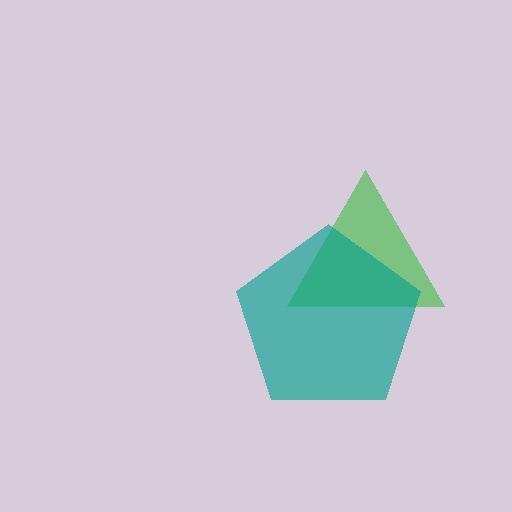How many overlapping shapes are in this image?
There are 2 overlapping shapes in the image.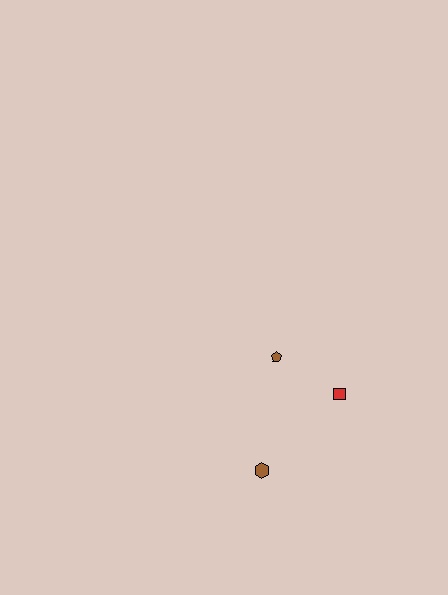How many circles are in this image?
There are no circles.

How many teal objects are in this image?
There are no teal objects.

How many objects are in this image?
There are 3 objects.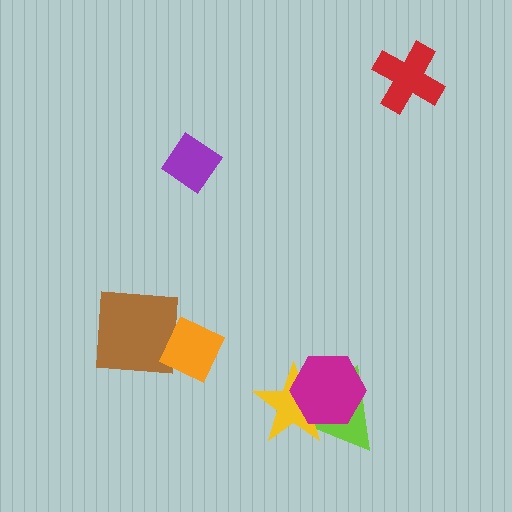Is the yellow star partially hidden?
Yes, it is partially covered by another shape.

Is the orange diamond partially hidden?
No, no other shape covers it.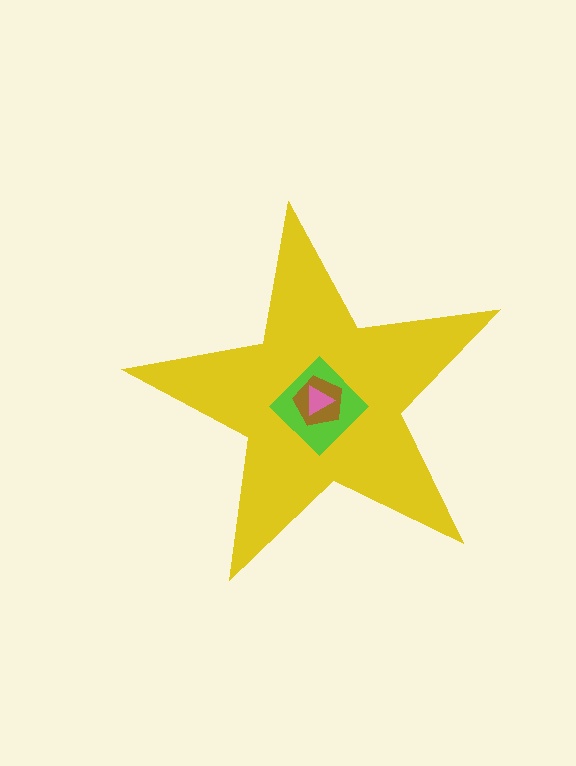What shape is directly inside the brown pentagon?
The pink triangle.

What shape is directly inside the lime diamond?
The brown pentagon.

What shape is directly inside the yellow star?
The lime diamond.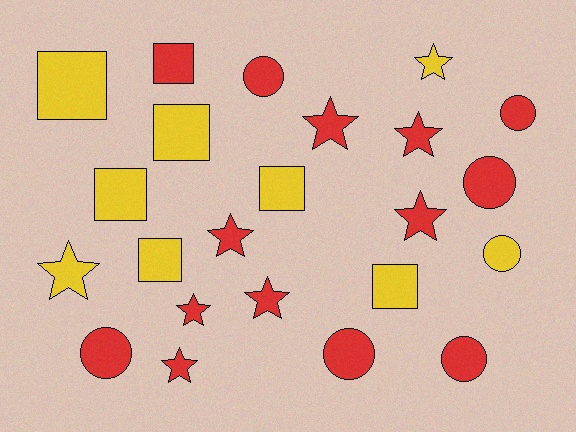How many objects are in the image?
There are 23 objects.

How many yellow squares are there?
There are 6 yellow squares.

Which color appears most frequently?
Red, with 14 objects.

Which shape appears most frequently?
Star, with 9 objects.